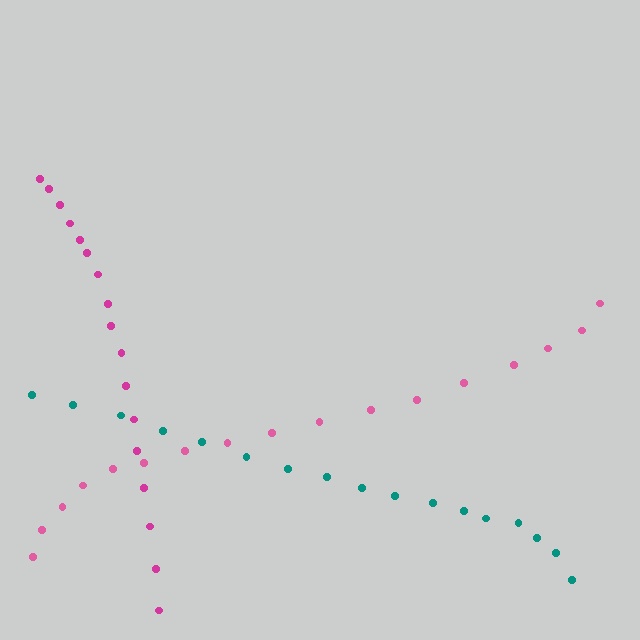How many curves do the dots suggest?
There are 3 distinct paths.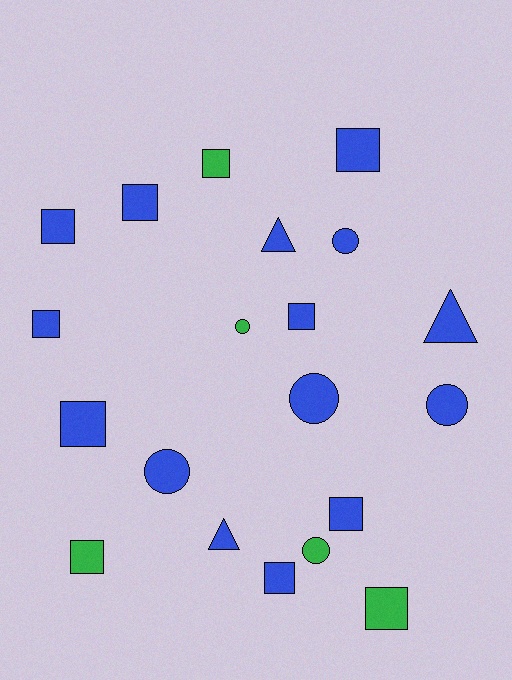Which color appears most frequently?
Blue, with 15 objects.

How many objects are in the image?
There are 20 objects.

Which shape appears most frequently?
Square, with 11 objects.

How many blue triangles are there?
There are 3 blue triangles.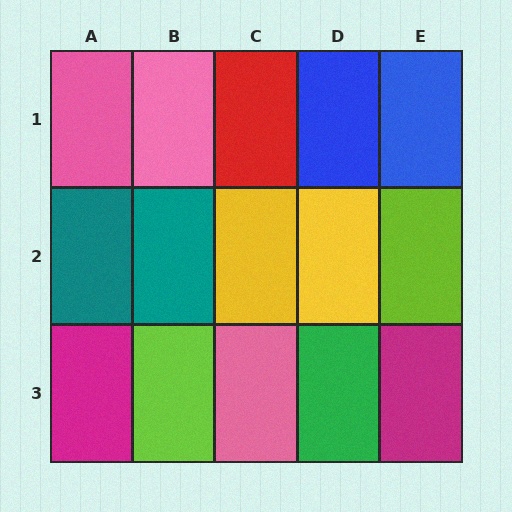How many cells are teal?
2 cells are teal.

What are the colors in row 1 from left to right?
Pink, pink, red, blue, blue.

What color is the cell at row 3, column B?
Lime.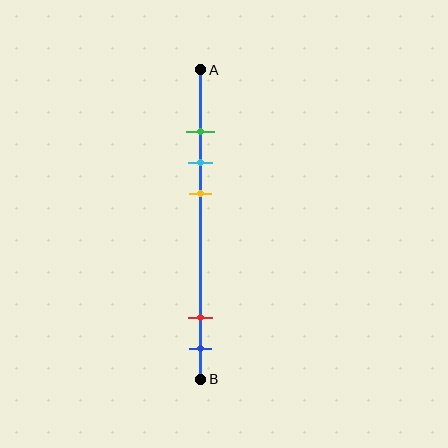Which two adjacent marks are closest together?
The green and cyan marks are the closest adjacent pair.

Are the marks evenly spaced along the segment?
No, the marks are not evenly spaced.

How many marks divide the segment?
There are 5 marks dividing the segment.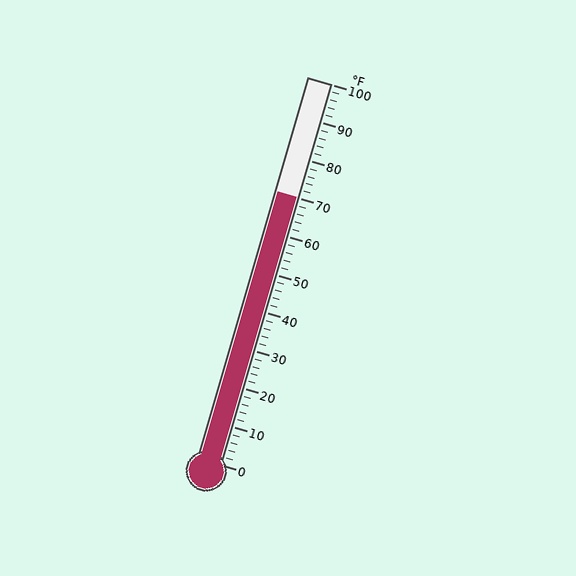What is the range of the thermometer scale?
The thermometer scale ranges from 0°F to 100°F.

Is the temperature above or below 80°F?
The temperature is below 80°F.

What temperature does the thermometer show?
The thermometer shows approximately 70°F.